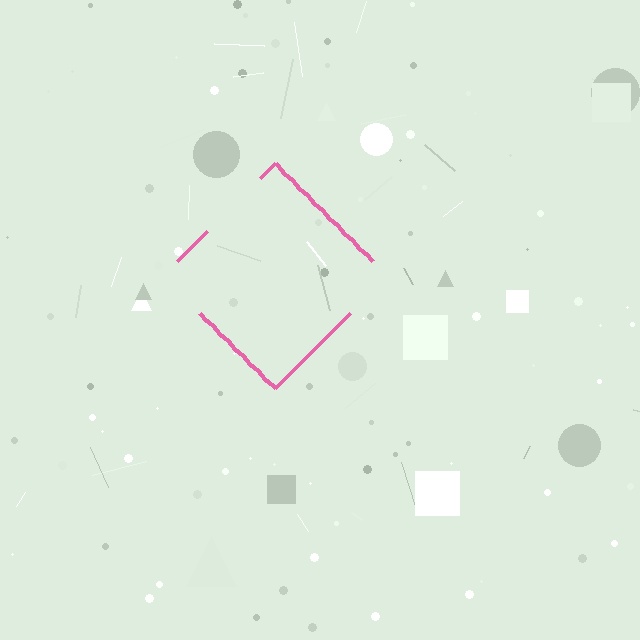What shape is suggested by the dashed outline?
The dashed outline suggests a diamond.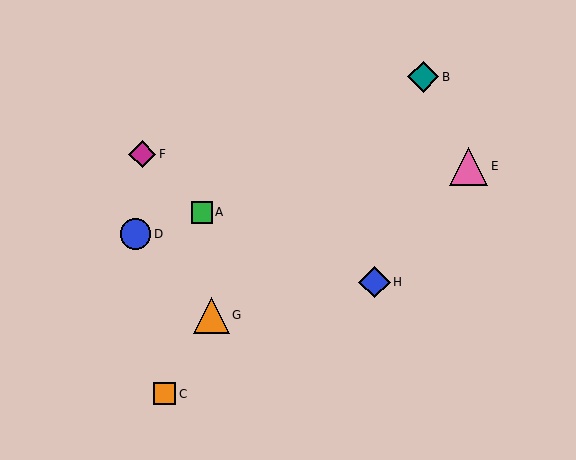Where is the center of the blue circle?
The center of the blue circle is at (136, 234).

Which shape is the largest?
The pink triangle (labeled E) is the largest.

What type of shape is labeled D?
Shape D is a blue circle.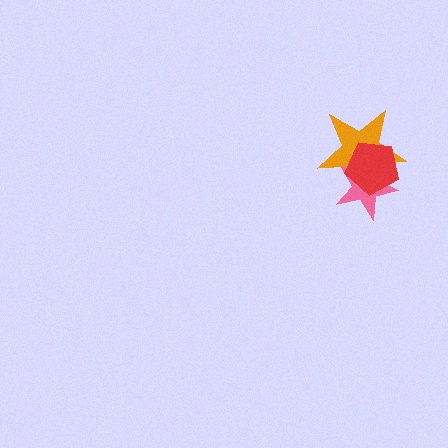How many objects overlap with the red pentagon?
2 objects overlap with the red pentagon.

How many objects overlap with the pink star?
2 objects overlap with the pink star.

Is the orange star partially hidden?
Yes, it is partially covered by another shape.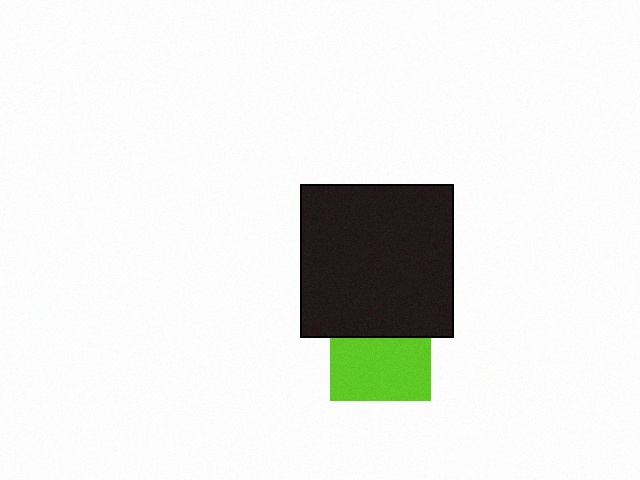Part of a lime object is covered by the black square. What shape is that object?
It is a square.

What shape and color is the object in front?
The object in front is a black square.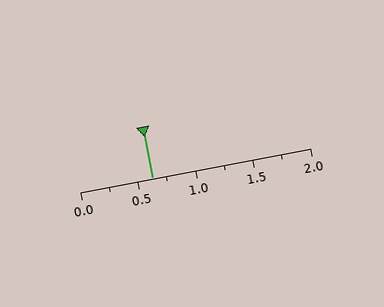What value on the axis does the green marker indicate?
The marker indicates approximately 0.62.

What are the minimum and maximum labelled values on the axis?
The axis runs from 0.0 to 2.0.